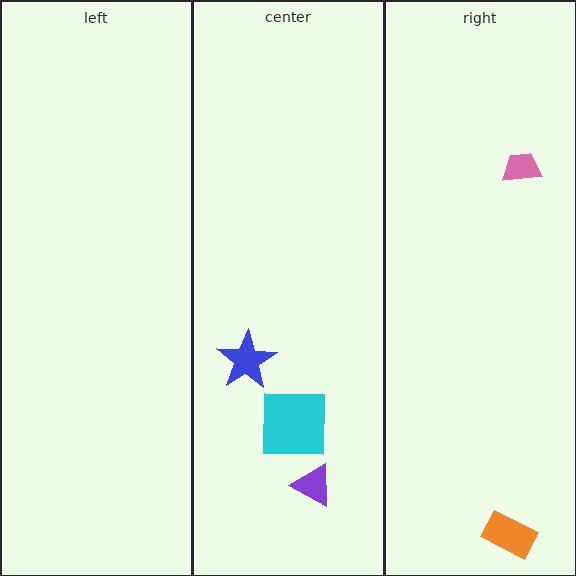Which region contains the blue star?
The center region.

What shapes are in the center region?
The cyan square, the purple triangle, the blue star.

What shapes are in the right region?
The orange rectangle, the pink trapezoid.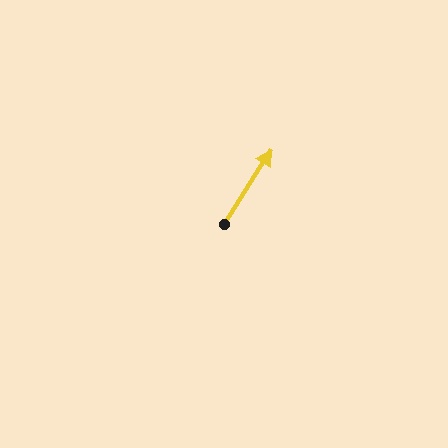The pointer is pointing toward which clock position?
Roughly 1 o'clock.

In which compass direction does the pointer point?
Northeast.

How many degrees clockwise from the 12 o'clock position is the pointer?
Approximately 32 degrees.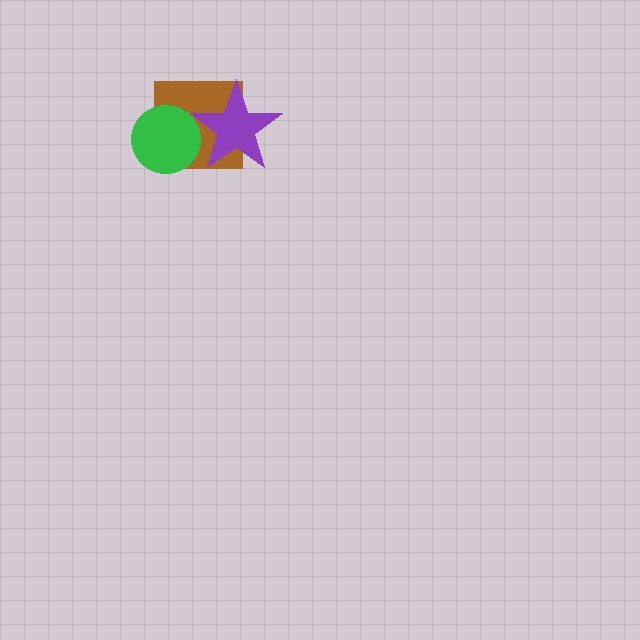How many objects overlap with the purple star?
2 objects overlap with the purple star.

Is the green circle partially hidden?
No, no other shape covers it.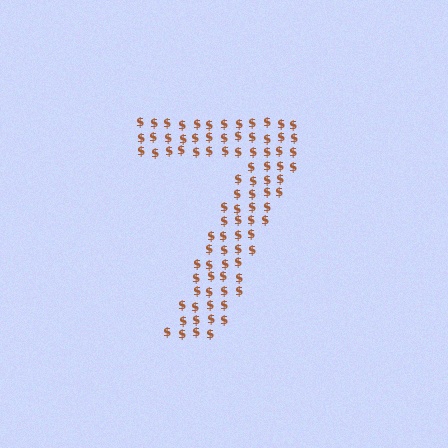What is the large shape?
The large shape is the digit 7.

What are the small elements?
The small elements are dollar signs.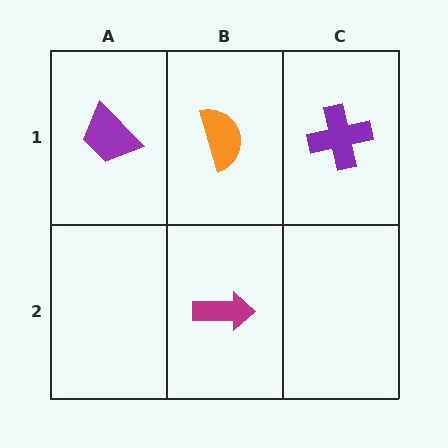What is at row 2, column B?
A magenta arrow.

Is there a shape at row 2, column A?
No, that cell is empty.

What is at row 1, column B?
An orange semicircle.